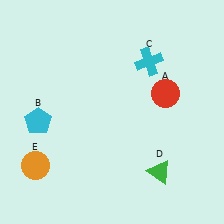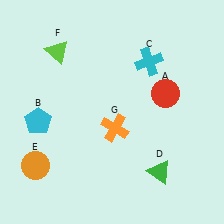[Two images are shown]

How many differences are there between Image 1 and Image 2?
There are 2 differences between the two images.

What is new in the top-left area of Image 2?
A lime triangle (F) was added in the top-left area of Image 2.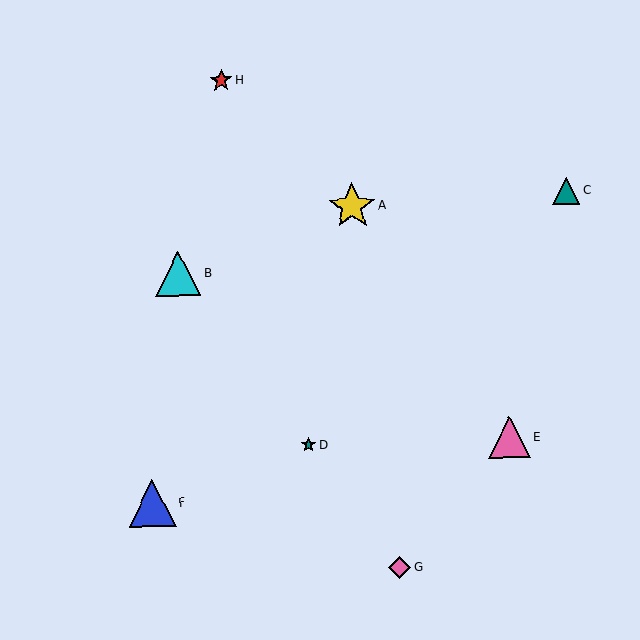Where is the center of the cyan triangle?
The center of the cyan triangle is at (178, 273).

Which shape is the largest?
The yellow star (labeled A) is the largest.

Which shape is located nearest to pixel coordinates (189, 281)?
The cyan triangle (labeled B) at (178, 273) is nearest to that location.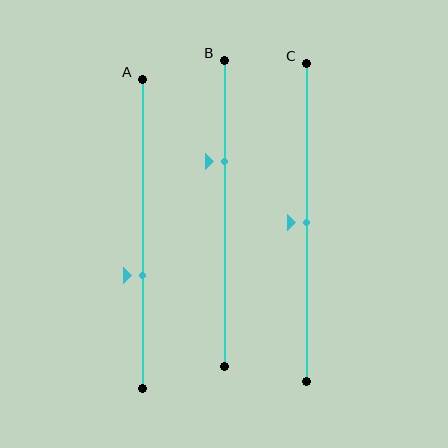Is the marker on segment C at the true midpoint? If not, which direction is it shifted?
Yes, the marker on segment C is at the true midpoint.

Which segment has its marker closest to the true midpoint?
Segment C has its marker closest to the true midpoint.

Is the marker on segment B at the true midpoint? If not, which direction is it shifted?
No, the marker on segment B is shifted upward by about 17% of the segment length.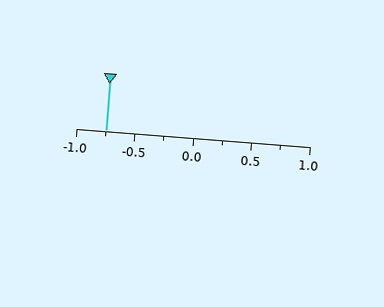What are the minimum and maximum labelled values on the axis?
The axis runs from -1.0 to 1.0.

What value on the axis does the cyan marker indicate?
The marker indicates approximately -0.75.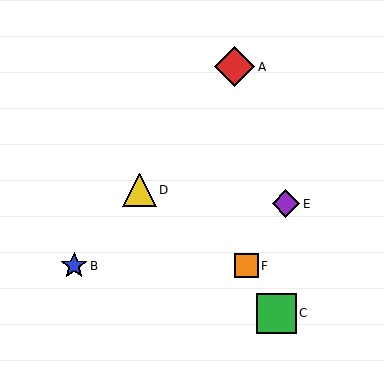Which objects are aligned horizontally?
Objects B, F are aligned horizontally.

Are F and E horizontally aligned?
No, F is at y≈266 and E is at y≈204.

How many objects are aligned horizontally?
2 objects (B, F) are aligned horizontally.